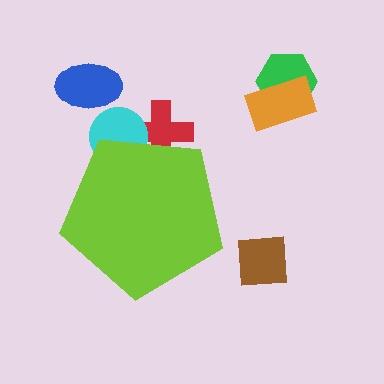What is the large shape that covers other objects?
A lime pentagon.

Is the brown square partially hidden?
No, the brown square is fully visible.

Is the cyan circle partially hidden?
Yes, the cyan circle is partially hidden behind the lime pentagon.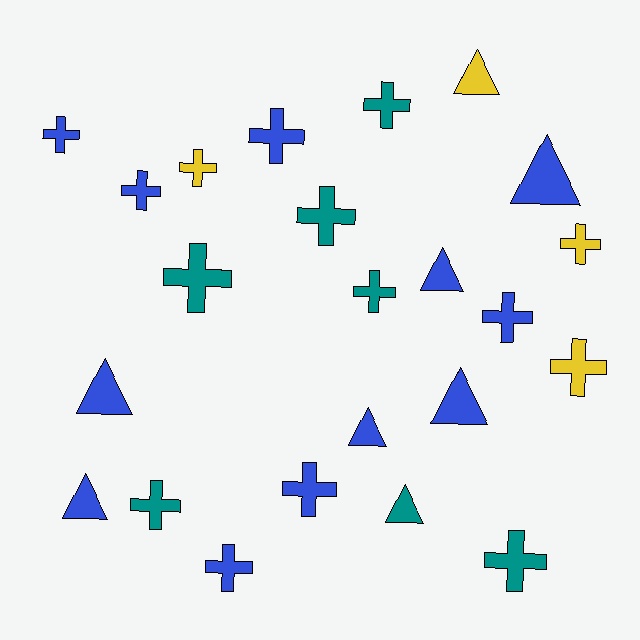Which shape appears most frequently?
Cross, with 15 objects.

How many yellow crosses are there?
There are 3 yellow crosses.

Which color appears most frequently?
Blue, with 12 objects.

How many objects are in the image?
There are 23 objects.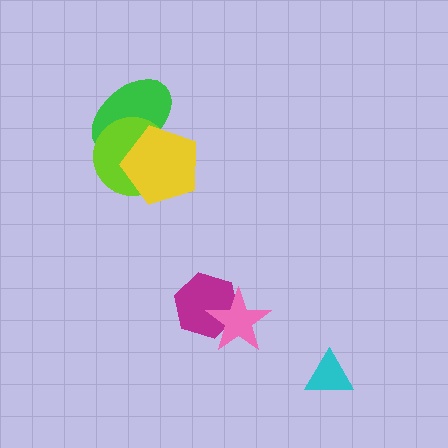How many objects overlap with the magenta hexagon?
1 object overlaps with the magenta hexagon.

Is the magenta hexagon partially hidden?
Yes, it is partially covered by another shape.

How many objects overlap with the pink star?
1 object overlaps with the pink star.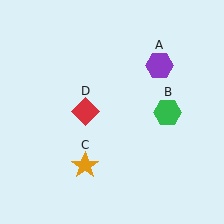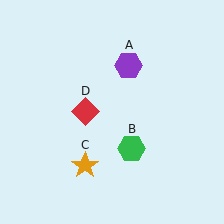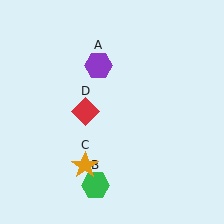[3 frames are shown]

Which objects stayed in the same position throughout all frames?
Orange star (object C) and red diamond (object D) remained stationary.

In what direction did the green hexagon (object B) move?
The green hexagon (object B) moved down and to the left.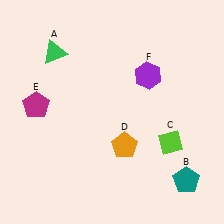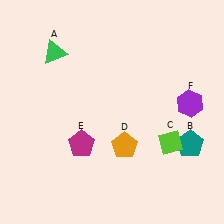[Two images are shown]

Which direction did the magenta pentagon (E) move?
The magenta pentagon (E) moved right.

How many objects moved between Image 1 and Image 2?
3 objects moved between the two images.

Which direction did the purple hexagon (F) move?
The purple hexagon (F) moved right.